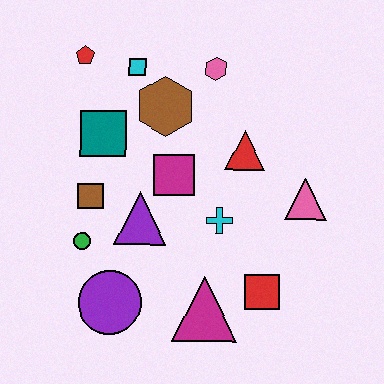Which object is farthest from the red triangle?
The purple circle is farthest from the red triangle.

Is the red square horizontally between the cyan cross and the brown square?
No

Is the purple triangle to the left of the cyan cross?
Yes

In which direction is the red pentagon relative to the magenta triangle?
The red pentagon is above the magenta triangle.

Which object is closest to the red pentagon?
The cyan square is closest to the red pentagon.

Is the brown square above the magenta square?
No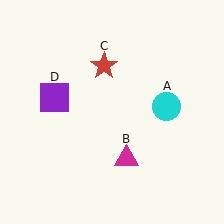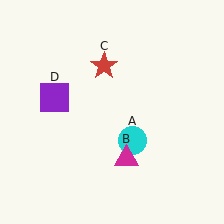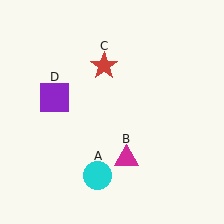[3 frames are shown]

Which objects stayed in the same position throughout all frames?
Magenta triangle (object B) and red star (object C) and purple square (object D) remained stationary.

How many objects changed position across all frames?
1 object changed position: cyan circle (object A).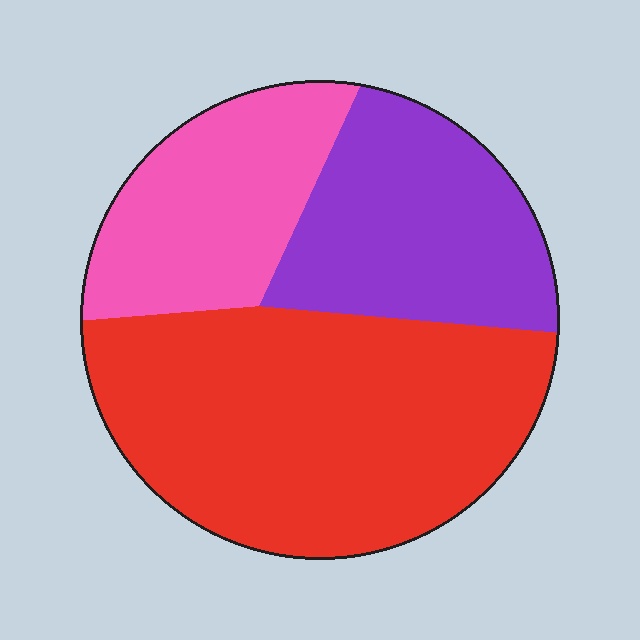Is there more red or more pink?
Red.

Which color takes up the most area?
Red, at roughly 50%.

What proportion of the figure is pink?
Pink covers about 25% of the figure.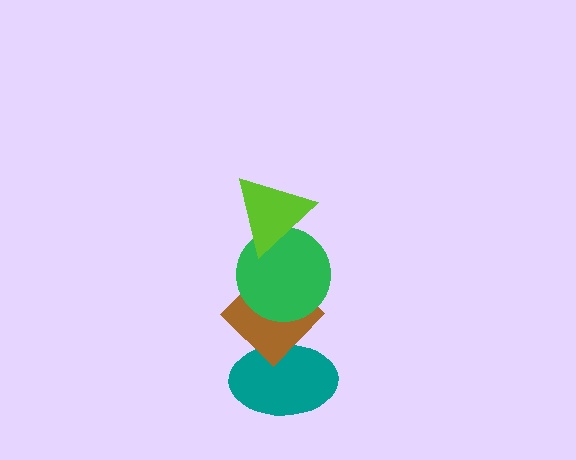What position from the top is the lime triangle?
The lime triangle is 1st from the top.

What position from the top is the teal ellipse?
The teal ellipse is 4th from the top.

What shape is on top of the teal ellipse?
The brown diamond is on top of the teal ellipse.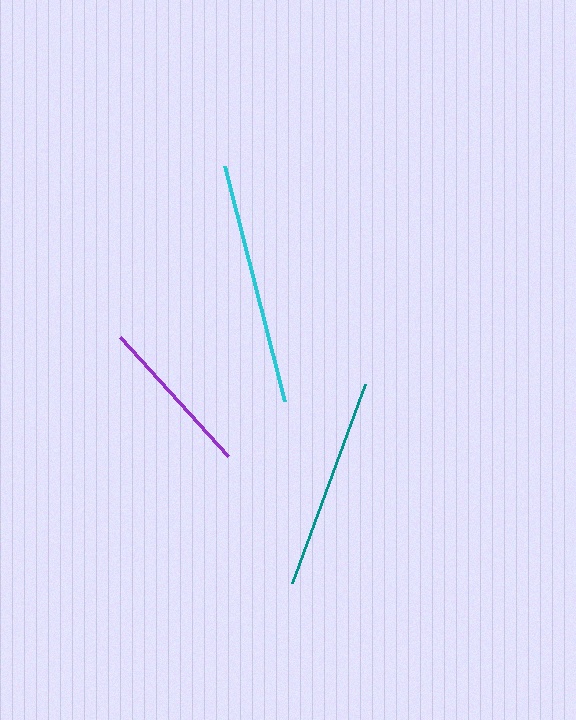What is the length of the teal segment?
The teal segment is approximately 211 pixels long.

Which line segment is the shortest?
The purple line is the shortest at approximately 161 pixels.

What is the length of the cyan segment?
The cyan segment is approximately 243 pixels long.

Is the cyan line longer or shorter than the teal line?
The cyan line is longer than the teal line.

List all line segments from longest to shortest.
From longest to shortest: cyan, teal, purple.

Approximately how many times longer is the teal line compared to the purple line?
The teal line is approximately 1.3 times the length of the purple line.